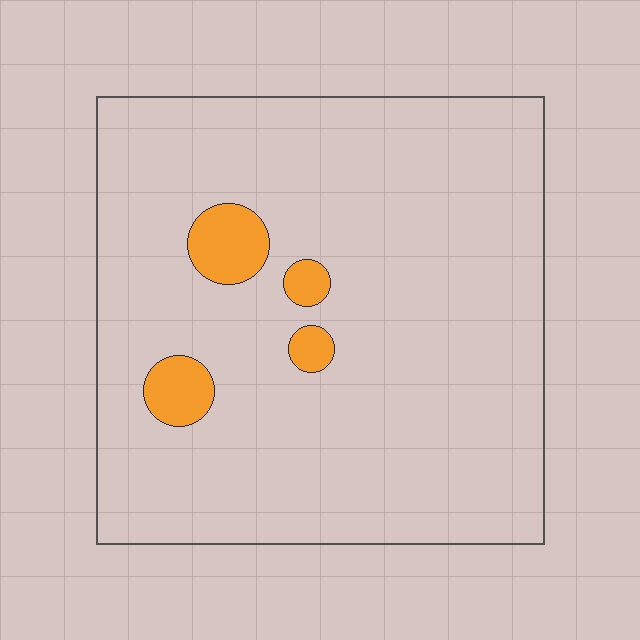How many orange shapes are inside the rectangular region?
4.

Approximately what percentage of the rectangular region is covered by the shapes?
Approximately 5%.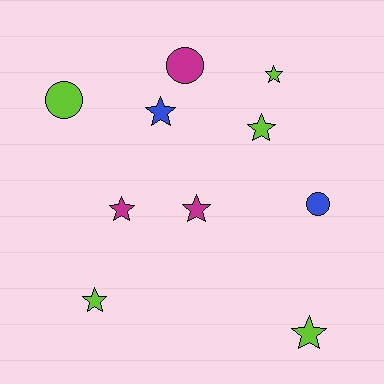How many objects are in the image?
There are 10 objects.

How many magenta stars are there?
There are 2 magenta stars.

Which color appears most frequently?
Lime, with 5 objects.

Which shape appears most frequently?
Star, with 7 objects.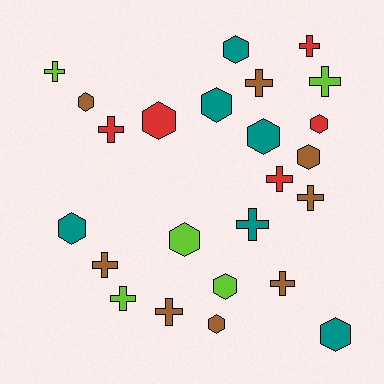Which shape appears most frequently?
Hexagon, with 12 objects.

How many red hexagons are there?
There are 2 red hexagons.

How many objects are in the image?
There are 24 objects.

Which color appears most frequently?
Brown, with 8 objects.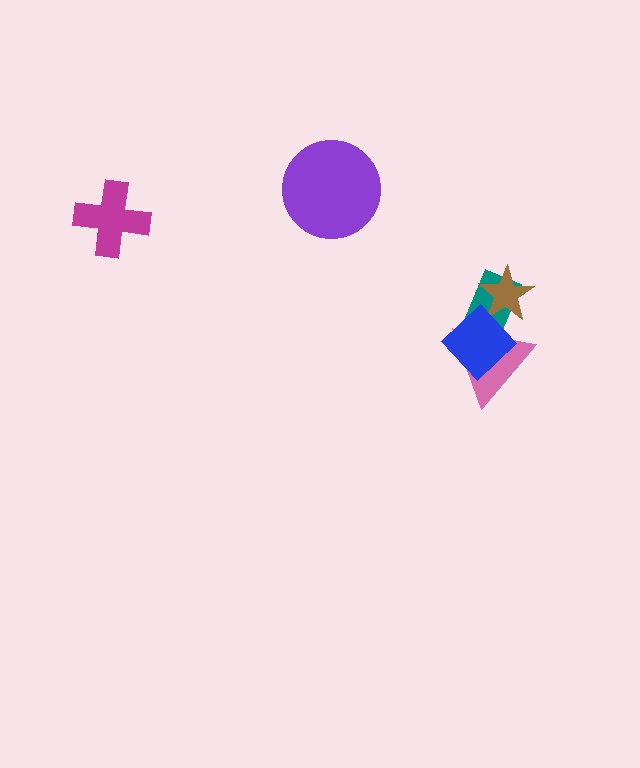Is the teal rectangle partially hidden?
Yes, it is partially covered by another shape.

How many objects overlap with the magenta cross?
0 objects overlap with the magenta cross.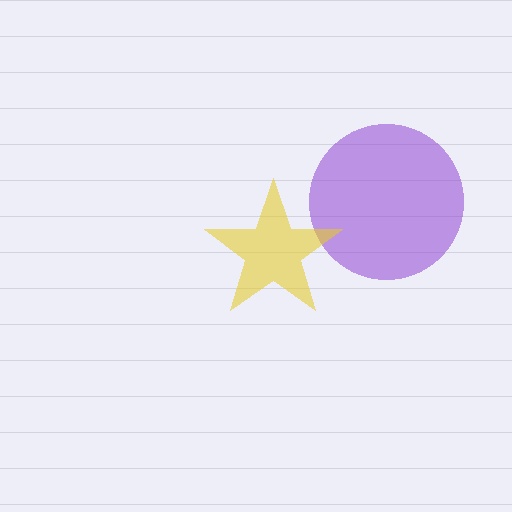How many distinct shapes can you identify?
There are 2 distinct shapes: a purple circle, a yellow star.